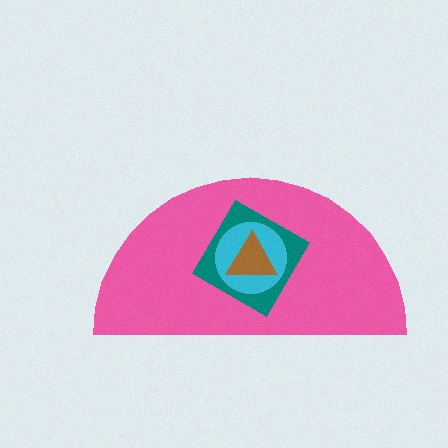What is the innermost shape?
The brown triangle.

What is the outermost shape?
The pink semicircle.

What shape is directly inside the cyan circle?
The brown triangle.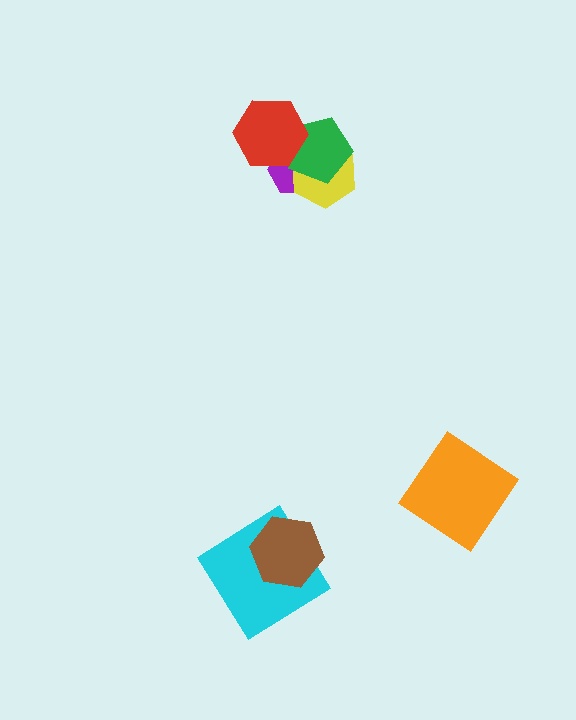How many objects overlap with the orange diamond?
0 objects overlap with the orange diamond.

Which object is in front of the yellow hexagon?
The green pentagon is in front of the yellow hexagon.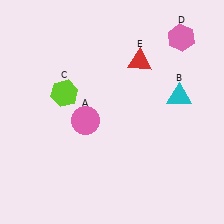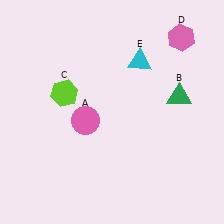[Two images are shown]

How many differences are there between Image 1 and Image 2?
There are 2 differences between the two images.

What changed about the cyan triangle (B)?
In Image 1, B is cyan. In Image 2, it changed to green.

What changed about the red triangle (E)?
In Image 1, E is red. In Image 2, it changed to cyan.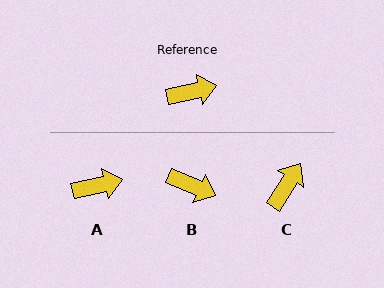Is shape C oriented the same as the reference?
No, it is off by about 45 degrees.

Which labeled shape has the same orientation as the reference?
A.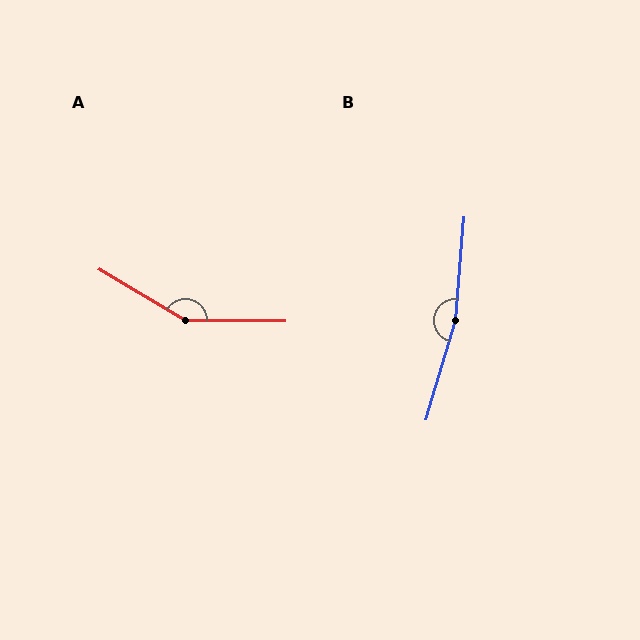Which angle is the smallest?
A, at approximately 150 degrees.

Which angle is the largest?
B, at approximately 168 degrees.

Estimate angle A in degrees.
Approximately 150 degrees.